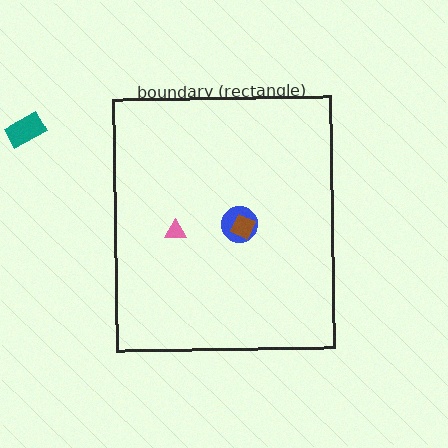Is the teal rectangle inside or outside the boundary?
Outside.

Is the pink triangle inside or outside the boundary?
Inside.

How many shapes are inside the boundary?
3 inside, 1 outside.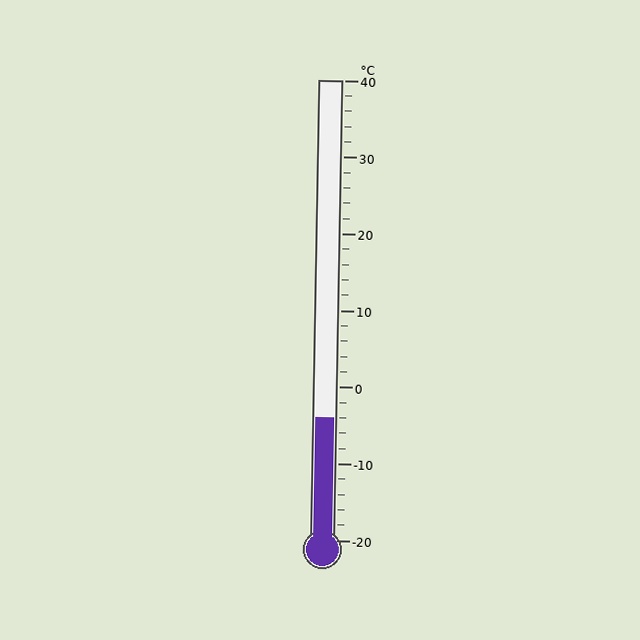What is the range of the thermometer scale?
The thermometer scale ranges from -20°C to 40°C.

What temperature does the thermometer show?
The thermometer shows approximately -4°C.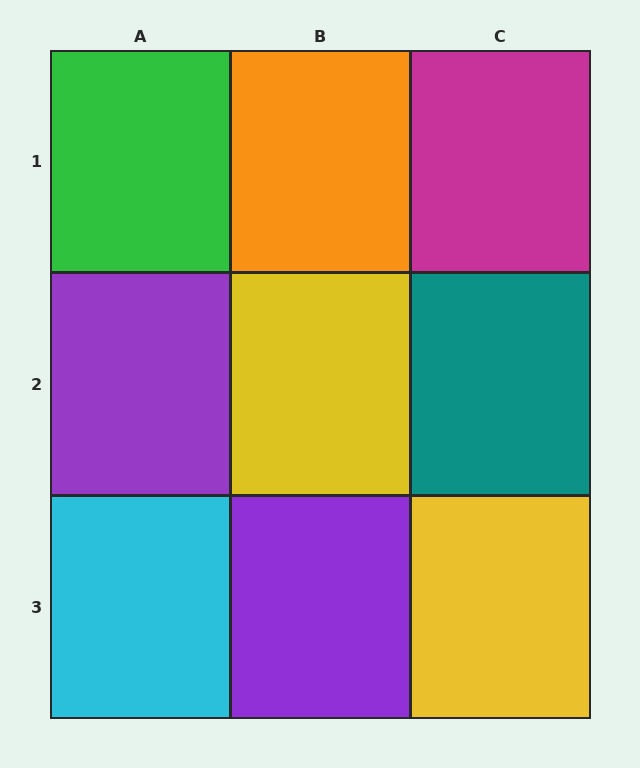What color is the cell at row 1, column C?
Magenta.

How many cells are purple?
2 cells are purple.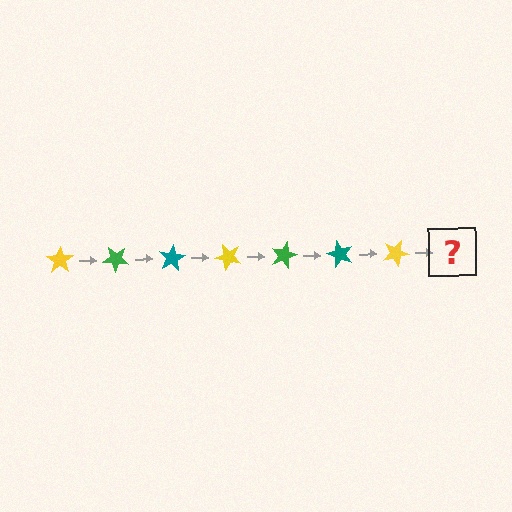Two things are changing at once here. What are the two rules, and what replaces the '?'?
The two rules are that it rotates 40 degrees each step and the color cycles through yellow, green, and teal. The '?' should be a green star, rotated 280 degrees from the start.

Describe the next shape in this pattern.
It should be a green star, rotated 280 degrees from the start.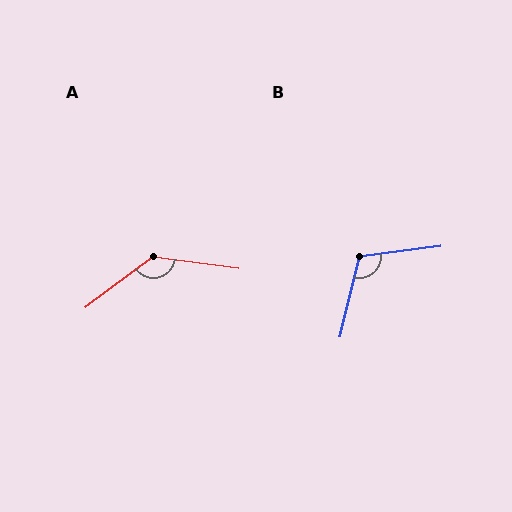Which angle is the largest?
A, at approximately 136 degrees.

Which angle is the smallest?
B, at approximately 111 degrees.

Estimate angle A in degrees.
Approximately 136 degrees.